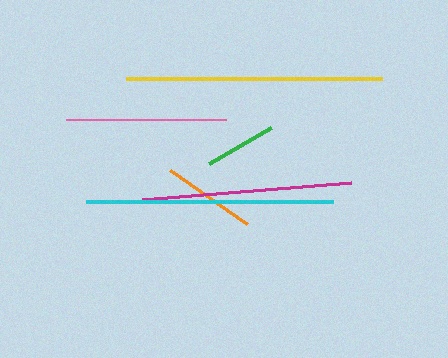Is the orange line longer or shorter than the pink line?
The pink line is longer than the orange line.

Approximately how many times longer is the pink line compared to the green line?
The pink line is approximately 2.2 times the length of the green line.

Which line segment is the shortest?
The green line is the shortest at approximately 72 pixels.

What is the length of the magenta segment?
The magenta segment is approximately 210 pixels long.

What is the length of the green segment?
The green segment is approximately 72 pixels long.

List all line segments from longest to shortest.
From longest to shortest: yellow, cyan, magenta, pink, orange, green.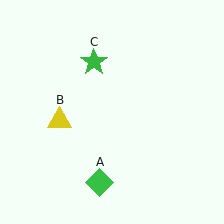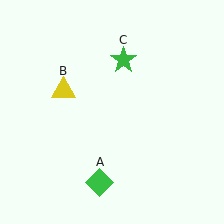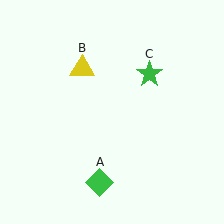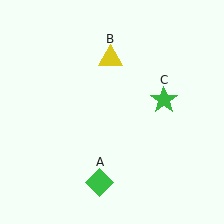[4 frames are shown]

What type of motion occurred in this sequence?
The yellow triangle (object B), green star (object C) rotated clockwise around the center of the scene.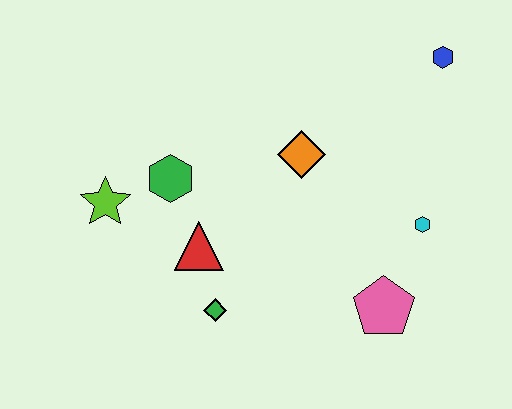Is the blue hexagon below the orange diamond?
No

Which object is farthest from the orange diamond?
The lime star is farthest from the orange diamond.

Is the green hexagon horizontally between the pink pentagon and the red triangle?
No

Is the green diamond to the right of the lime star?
Yes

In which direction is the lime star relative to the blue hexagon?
The lime star is to the left of the blue hexagon.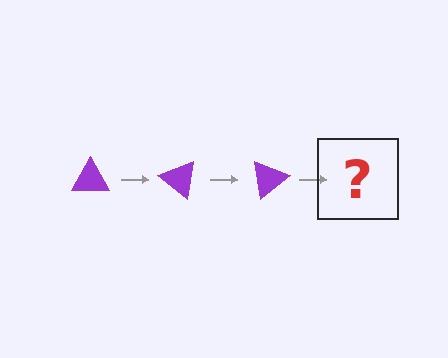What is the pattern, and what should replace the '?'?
The pattern is that the triangle rotates 40 degrees each step. The '?' should be a purple triangle rotated 120 degrees.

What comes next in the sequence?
The next element should be a purple triangle rotated 120 degrees.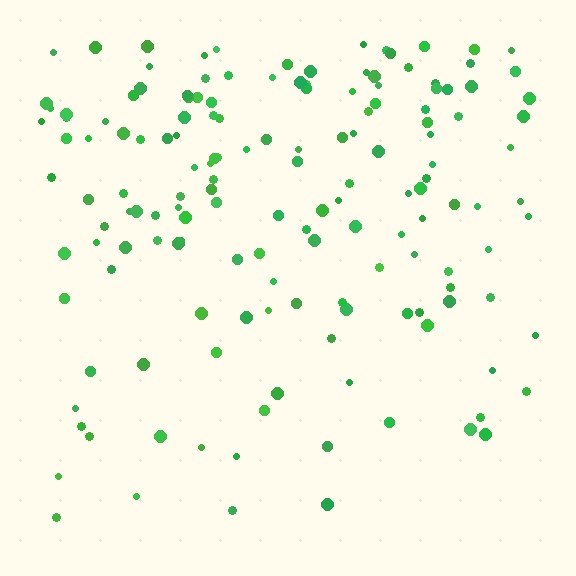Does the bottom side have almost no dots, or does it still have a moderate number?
Still a moderate number, just noticeably fewer than the top.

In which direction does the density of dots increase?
From bottom to top, with the top side densest.